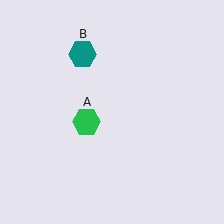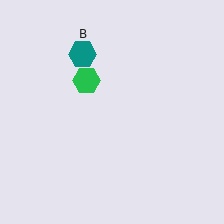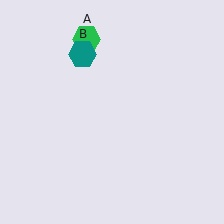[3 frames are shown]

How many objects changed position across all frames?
1 object changed position: green hexagon (object A).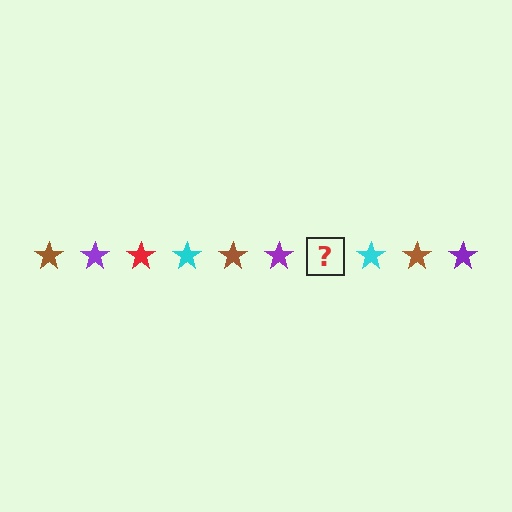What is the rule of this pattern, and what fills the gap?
The rule is that the pattern cycles through brown, purple, red, cyan stars. The gap should be filled with a red star.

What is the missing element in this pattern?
The missing element is a red star.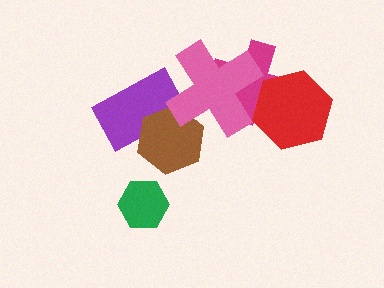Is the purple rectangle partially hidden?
Yes, it is partially covered by another shape.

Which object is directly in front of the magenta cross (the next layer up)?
The pink cross is directly in front of the magenta cross.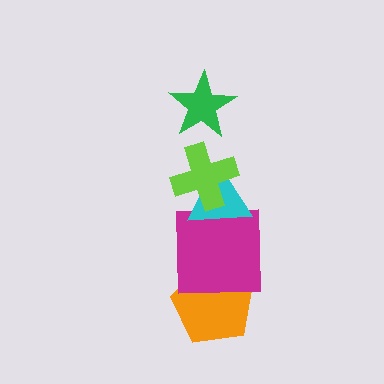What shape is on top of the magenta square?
The cyan triangle is on top of the magenta square.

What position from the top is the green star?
The green star is 1st from the top.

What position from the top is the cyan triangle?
The cyan triangle is 3rd from the top.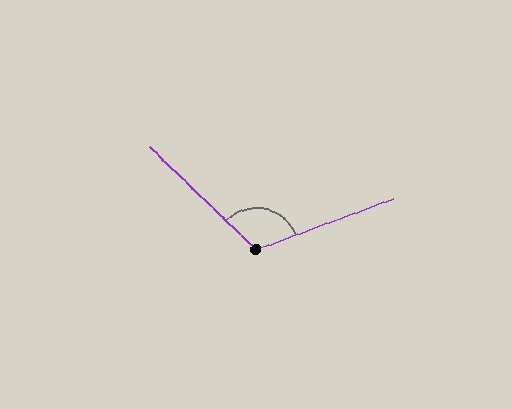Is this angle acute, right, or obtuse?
It is obtuse.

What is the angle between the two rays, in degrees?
Approximately 115 degrees.